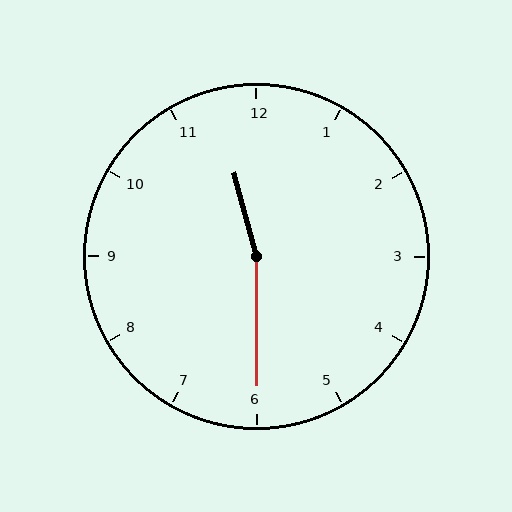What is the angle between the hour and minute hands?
Approximately 165 degrees.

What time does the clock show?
11:30.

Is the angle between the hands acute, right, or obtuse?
It is obtuse.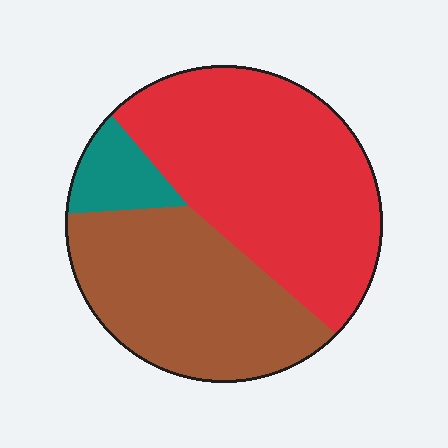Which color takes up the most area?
Red, at roughly 50%.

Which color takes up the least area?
Teal, at roughly 10%.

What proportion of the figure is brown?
Brown takes up about two fifths (2/5) of the figure.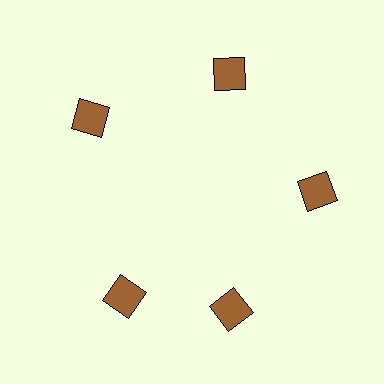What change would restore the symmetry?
The symmetry would be restored by rotating it back into even spacing with its neighbors so that all 5 squares sit at equal angles and equal distance from the center.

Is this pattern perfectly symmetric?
No. The 5 brown squares are arranged in a ring, but one element near the 8 o'clock position is rotated out of alignment along the ring, breaking the 5-fold rotational symmetry.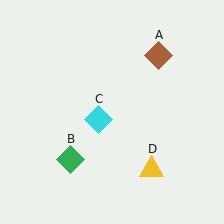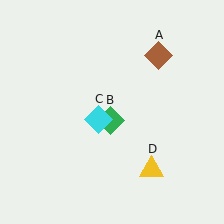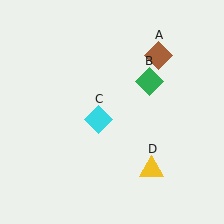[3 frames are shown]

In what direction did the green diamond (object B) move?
The green diamond (object B) moved up and to the right.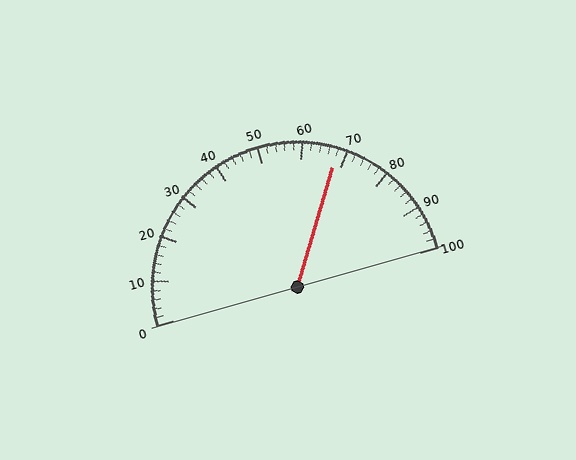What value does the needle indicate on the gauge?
The needle indicates approximately 68.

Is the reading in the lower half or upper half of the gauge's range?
The reading is in the upper half of the range (0 to 100).